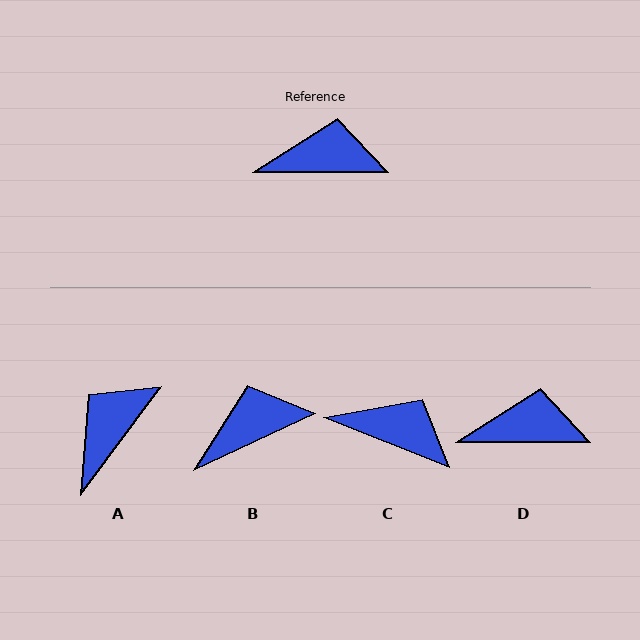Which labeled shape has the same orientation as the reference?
D.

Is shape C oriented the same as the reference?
No, it is off by about 22 degrees.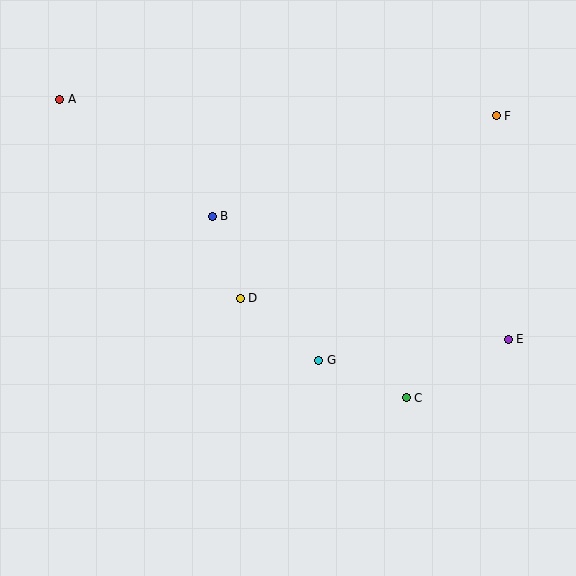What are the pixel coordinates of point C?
Point C is at (406, 398).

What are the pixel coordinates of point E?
Point E is at (508, 339).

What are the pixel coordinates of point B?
Point B is at (212, 216).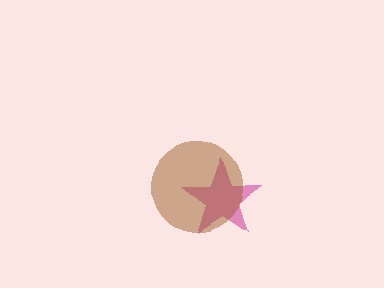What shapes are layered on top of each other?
The layered shapes are: a magenta star, a brown circle.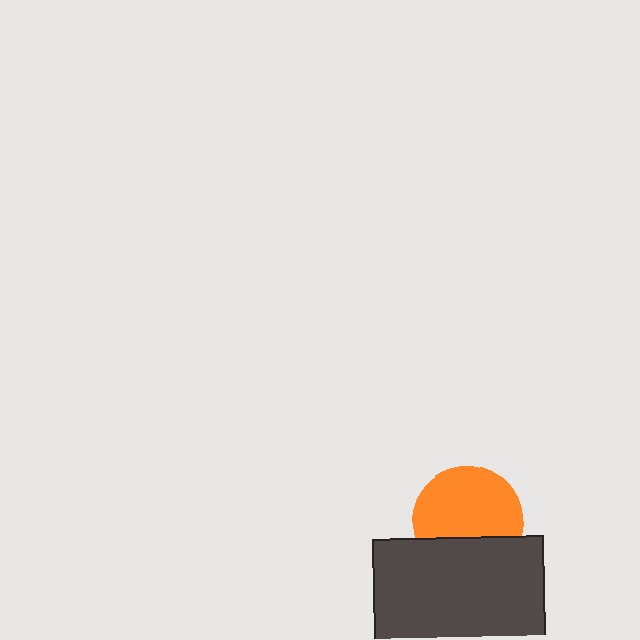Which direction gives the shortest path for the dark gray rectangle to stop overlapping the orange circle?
Moving down gives the shortest separation.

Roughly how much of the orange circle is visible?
Most of it is visible (roughly 68%).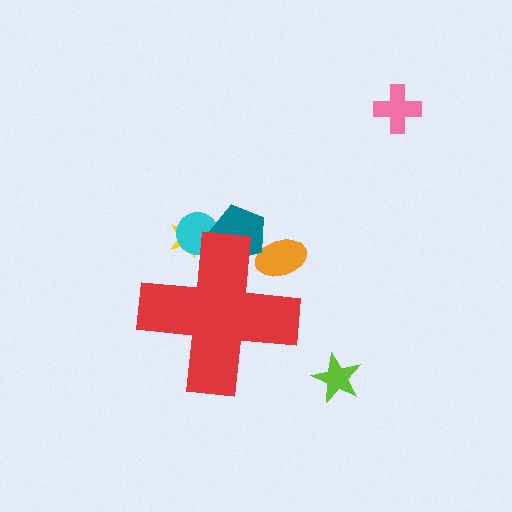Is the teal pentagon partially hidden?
Yes, the teal pentagon is partially hidden behind the red cross.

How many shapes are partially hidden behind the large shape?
4 shapes are partially hidden.